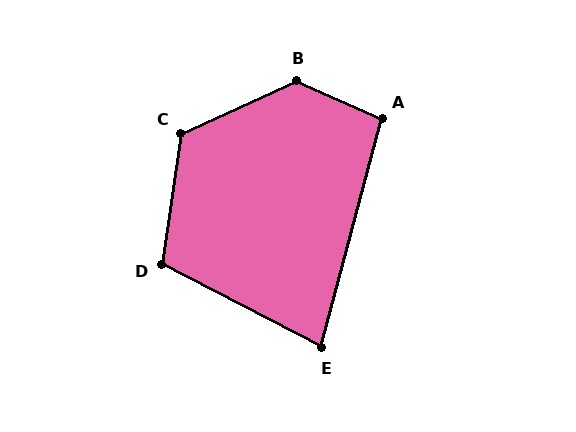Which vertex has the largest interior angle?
B, at approximately 132 degrees.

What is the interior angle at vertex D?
Approximately 109 degrees (obtuse).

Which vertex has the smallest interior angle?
E, at approximately 78 degrees.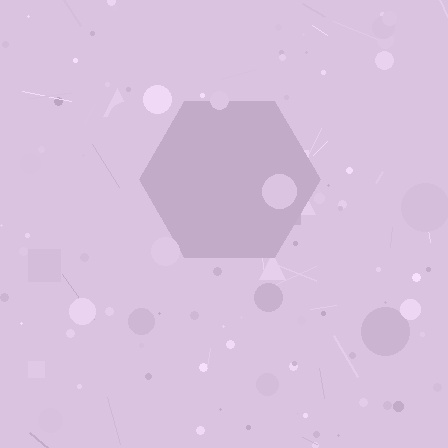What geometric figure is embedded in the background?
A hexagon is embedded in the background.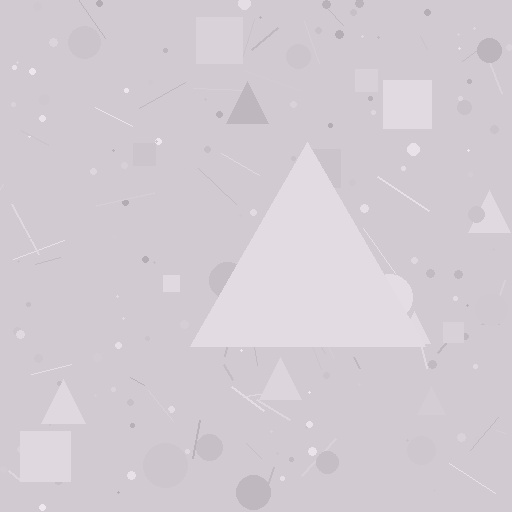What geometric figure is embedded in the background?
A triangle is embedded in the background.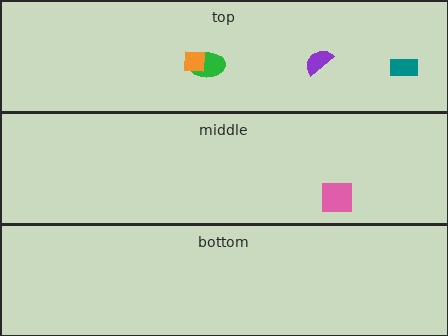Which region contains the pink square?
The middle region.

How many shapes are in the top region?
4.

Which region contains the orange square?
The top region.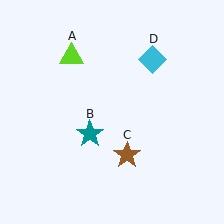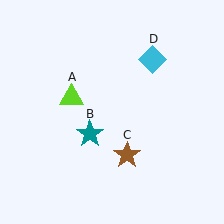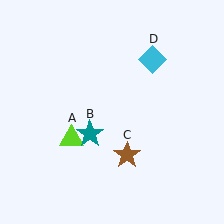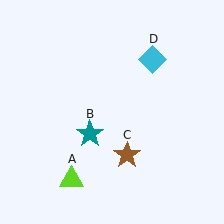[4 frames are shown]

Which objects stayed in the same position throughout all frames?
Teal star (object B) and brown star (object C) and cyan diamond (object D) remained stationary.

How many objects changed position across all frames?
1 object changed position: lime triangle (object A).